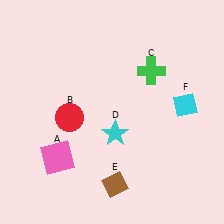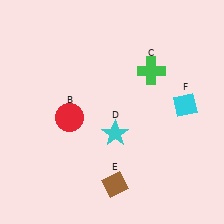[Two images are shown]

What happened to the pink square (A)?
The pink square (A) was removed in Image 2. It was in the bottom-left area of Image 1.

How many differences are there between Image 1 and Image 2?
There is 1 difference between the two images.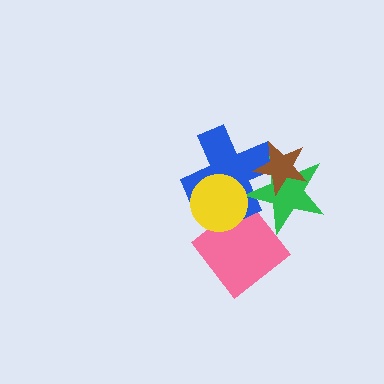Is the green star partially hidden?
Yes, it is partially covered by another shape.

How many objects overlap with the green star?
2 objects overlap with the green star.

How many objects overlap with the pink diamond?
1 object overlaps with the pink diamond.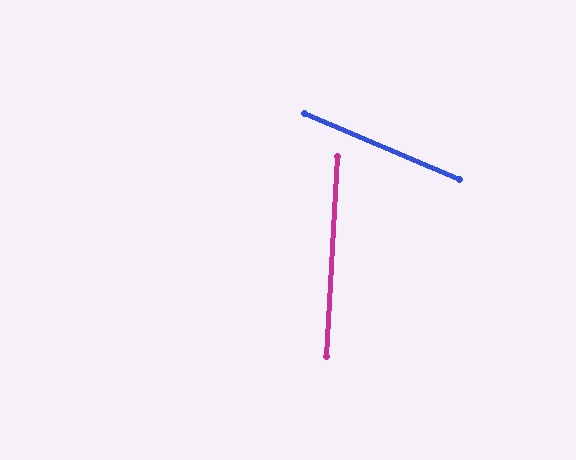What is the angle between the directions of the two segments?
Approximately 70 degrees.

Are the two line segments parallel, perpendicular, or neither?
Neither parallel nor perpendicular — they differ by about 70°.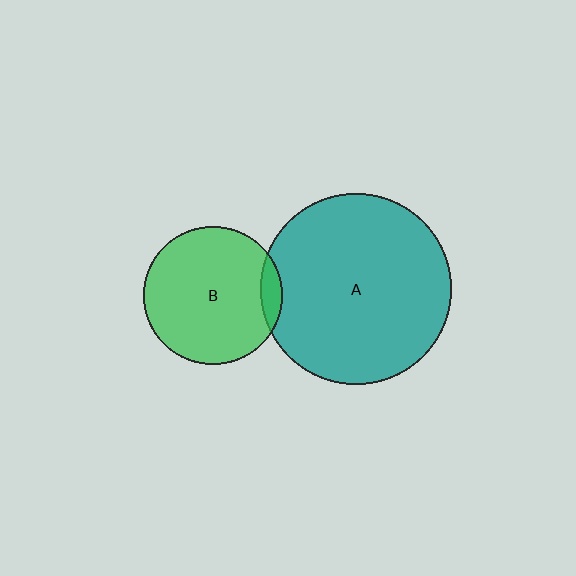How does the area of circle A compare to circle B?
Approximately 1.9 times.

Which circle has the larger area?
Circle A (teal).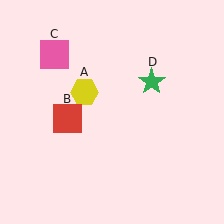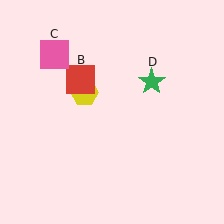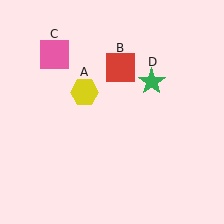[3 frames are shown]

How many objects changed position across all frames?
1 object changed position: red square (object B).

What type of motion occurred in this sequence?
The red square (object B) rotated clockwise around the center of the scene.